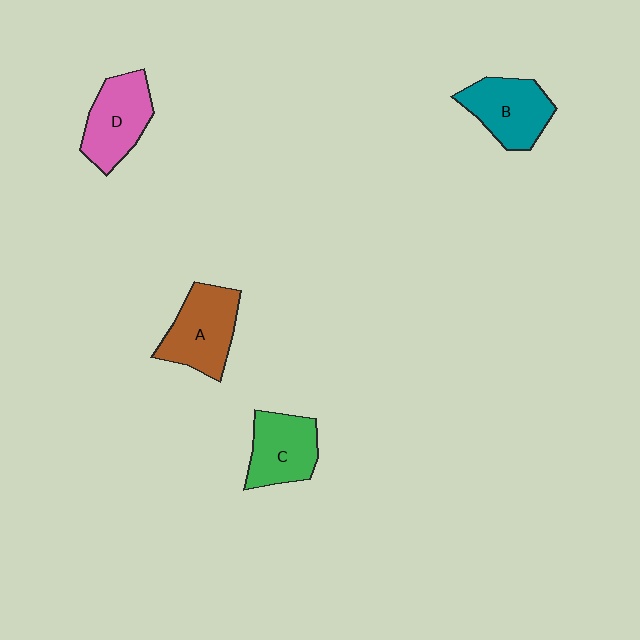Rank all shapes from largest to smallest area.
From largest to smallest: A (brown), D (pink), B (teal), C (green).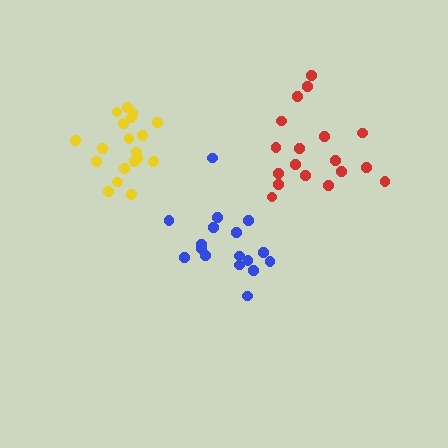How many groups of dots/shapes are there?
There are 3 groups.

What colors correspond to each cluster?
The clusters are colored: red, blue, yellow.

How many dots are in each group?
Group 1: 18 dots, Group 2: 17 dots, Group 3: 19 dots (54 total).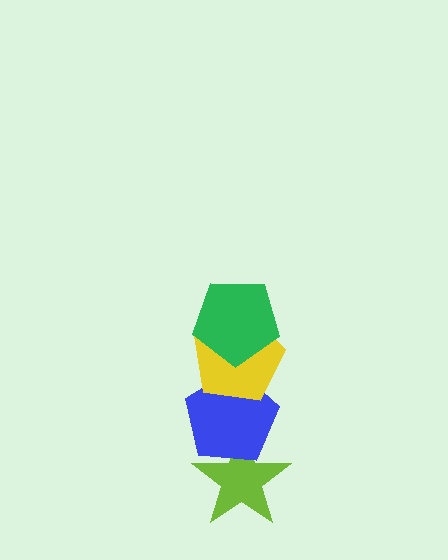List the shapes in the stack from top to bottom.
From top to bottom: the green pentagon, the yellow pentagon, the blue pentagon, the lime star.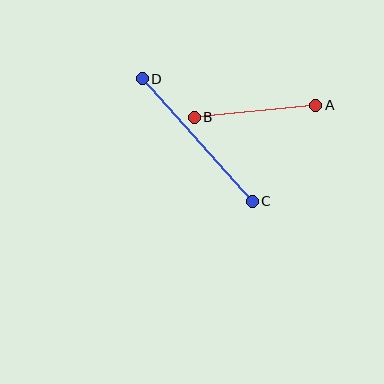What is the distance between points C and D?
The distance is approximately 164 pixels.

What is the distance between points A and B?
The distance is approximately 122 pixels.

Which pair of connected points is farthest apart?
Points C and D are farthest apart.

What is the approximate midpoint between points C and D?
The midpoint is at approximately (197, 140) pixels.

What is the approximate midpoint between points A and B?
The midpoint is at approximately (255, 111) pixels.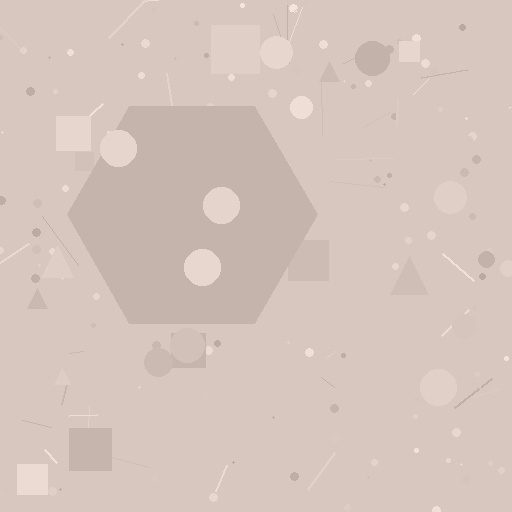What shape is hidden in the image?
A hexagon is hidden in the image.